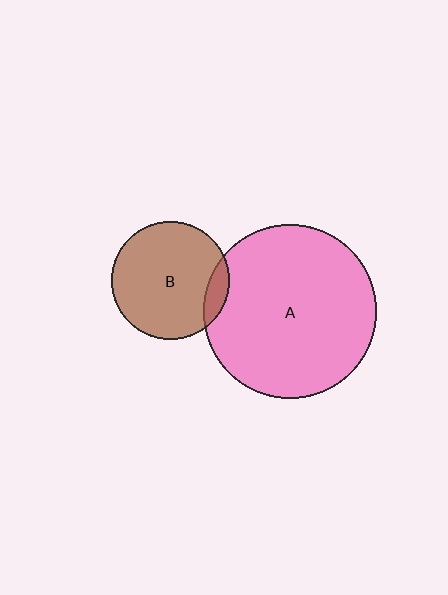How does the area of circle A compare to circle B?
Approximately 2.2 times.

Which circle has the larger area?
Circle A (pink).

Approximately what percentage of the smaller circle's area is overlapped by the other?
Approximately 10%.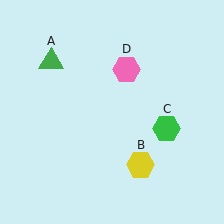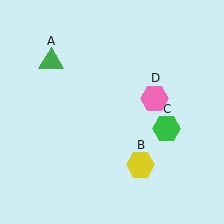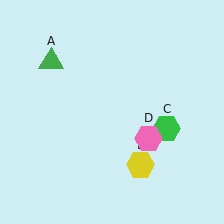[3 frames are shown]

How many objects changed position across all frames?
1 object changed position: pink hexagon (object D).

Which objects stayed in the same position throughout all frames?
Green triangle (object A) and yellow hexagon (object B) and green hexagon (object C) remained stationary.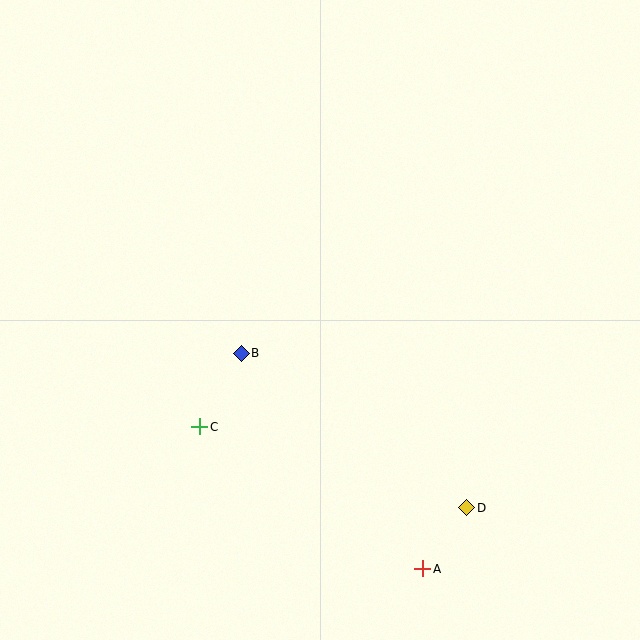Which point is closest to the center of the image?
Point B at (241, 353) is closest to the center.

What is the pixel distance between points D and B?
The distance between D and B is 273 pixels.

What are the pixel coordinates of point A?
Point A is at (423, 569).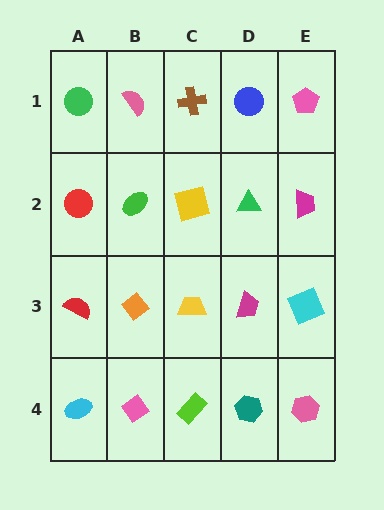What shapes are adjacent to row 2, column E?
A pink pentagon (row 1, column E), a cyan square (row 3, column E), a green triangle (row 2, column D).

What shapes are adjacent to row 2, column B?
A pink semicircle (row 1, column B), an orange diamond (row 3, column B), a red circle (row 2, column A), a yellow square (row 2, column C).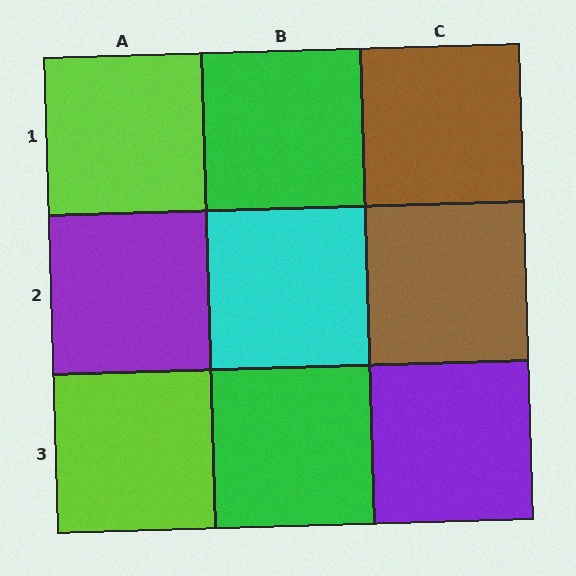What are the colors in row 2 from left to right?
Purple, cyan, brown.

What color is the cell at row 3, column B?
Green.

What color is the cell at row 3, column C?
Purple.